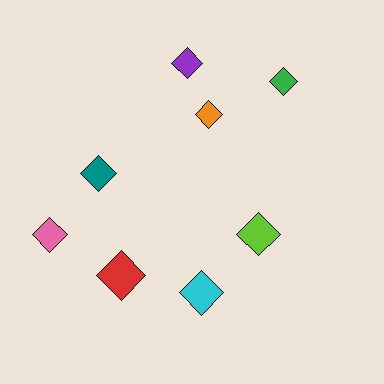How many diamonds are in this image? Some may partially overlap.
There are 8 diamonds.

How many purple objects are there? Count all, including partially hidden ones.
There is 1 purple object.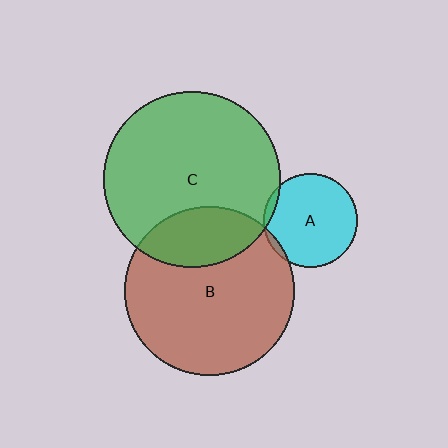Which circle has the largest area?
Circle C (green).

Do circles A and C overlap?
Yes.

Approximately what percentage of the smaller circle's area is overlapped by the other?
Approximately 5%.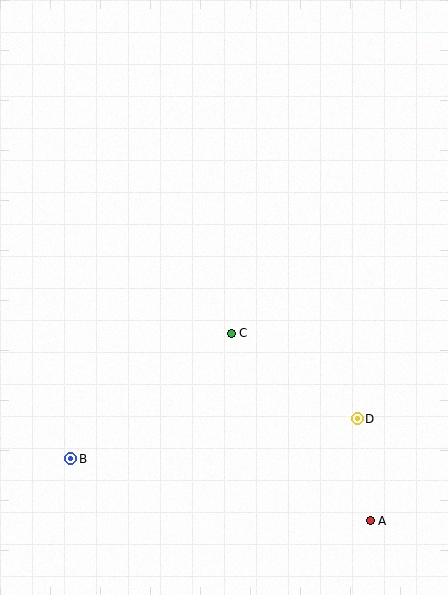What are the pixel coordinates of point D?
Point D is at (357, 419).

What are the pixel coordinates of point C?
Point C is at (231, 333).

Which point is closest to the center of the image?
Point C at (231, 333) is closest to the center.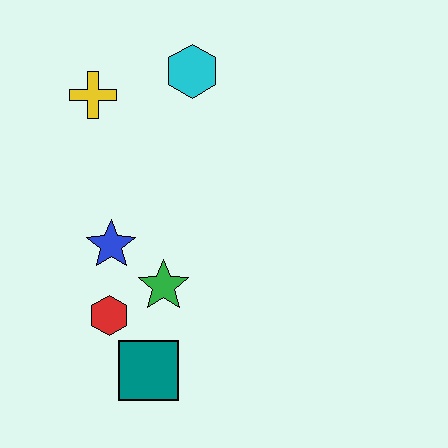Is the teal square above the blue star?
No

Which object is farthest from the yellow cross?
The teal square is farthest from the yellow cross.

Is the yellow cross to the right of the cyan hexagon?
No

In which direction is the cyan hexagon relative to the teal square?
The cyan hexagon is above the teal square.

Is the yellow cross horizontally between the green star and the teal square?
No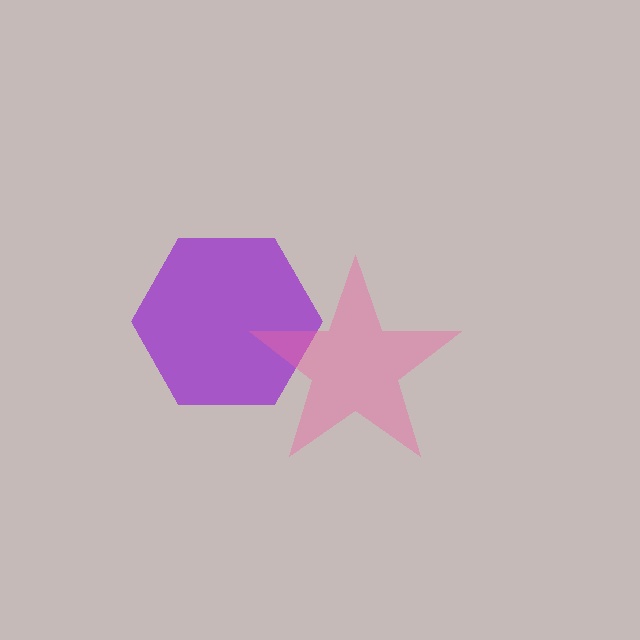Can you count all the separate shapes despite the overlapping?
Yes, there are 2 separate shapes.